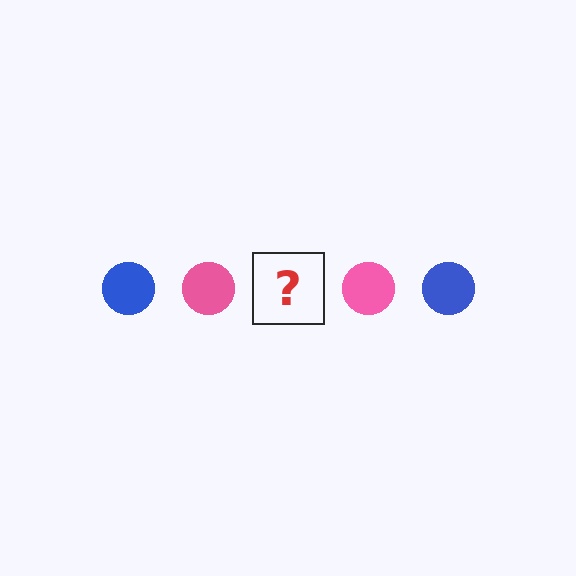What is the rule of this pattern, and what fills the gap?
The rule is that the pattern cycles through blue, pink circles. The gap should be filled with a blue circle.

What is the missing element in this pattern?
The missing element is a blue circle.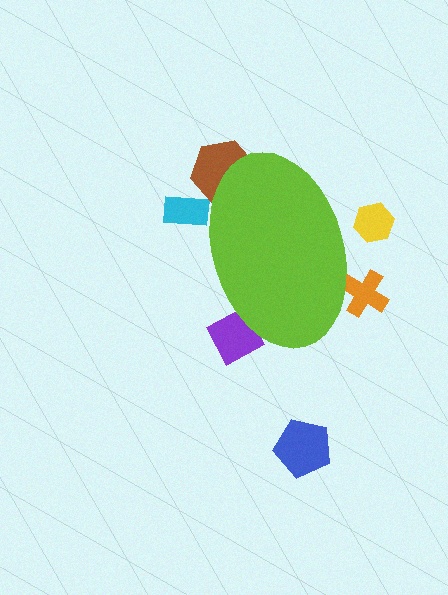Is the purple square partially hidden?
Yes, the purple square is partially hidden behind the lime ellipse.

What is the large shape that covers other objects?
A lime ellipse.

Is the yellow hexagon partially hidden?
Yes, the yellow hexagon is partially hidden behind the lime ellipse.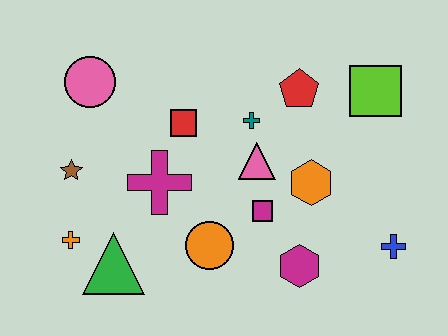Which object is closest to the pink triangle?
The teal cross is closest to the pink triangle.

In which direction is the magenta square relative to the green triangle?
The magenta square is to the right of the green triangle.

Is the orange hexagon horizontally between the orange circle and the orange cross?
No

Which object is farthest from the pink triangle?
The orange cross is farthest from the pink triangle.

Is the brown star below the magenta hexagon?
No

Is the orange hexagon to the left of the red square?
No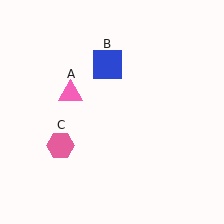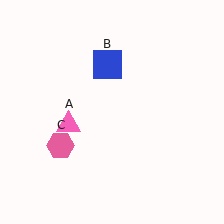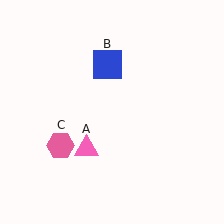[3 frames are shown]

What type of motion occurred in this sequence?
The pink triangle (object A) rotated counterclockwise around the center of the scene.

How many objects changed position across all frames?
1 object changed position: pink triangle (object A).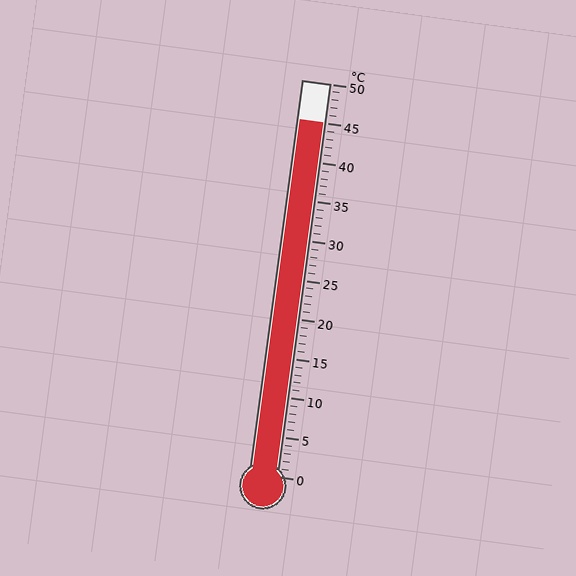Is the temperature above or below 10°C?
The temperature is above 10°C.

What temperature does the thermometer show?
The thermometer shows approximately 45°C.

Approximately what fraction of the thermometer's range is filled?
The thermometer is filled to approximately 90% of its range.